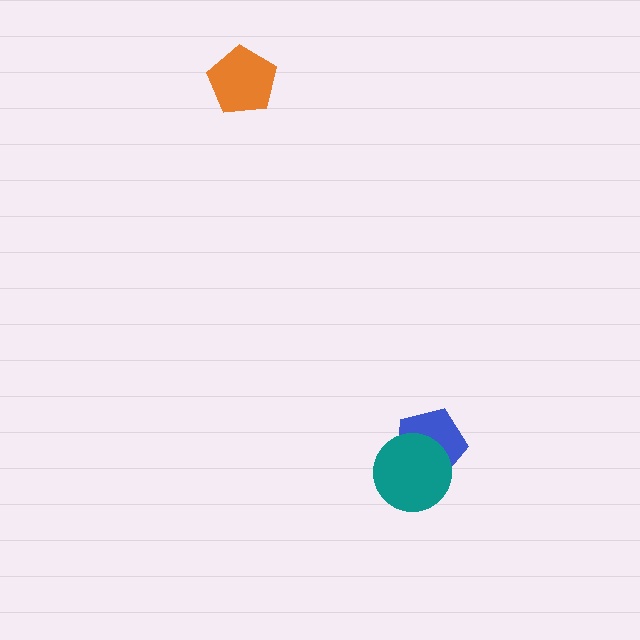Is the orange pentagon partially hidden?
No, no other shape covers it.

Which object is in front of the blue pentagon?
The teal circle is in front of the blue pentagon.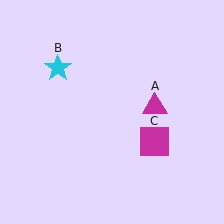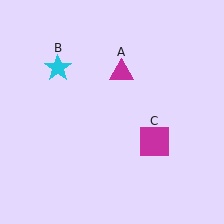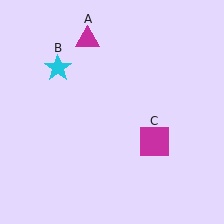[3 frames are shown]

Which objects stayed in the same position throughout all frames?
Cyan star (object B) and magenta square (object C) remained stationary.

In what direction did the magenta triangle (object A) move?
The magenta triangle (object A) moved up and to the left.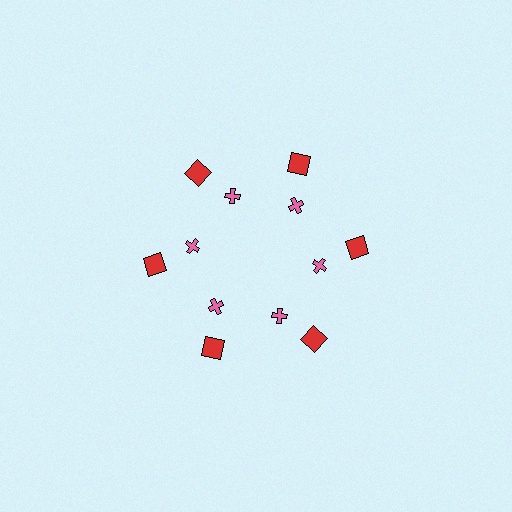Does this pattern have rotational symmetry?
Yes, this pattern has 6-fold rotational symmetry. It looks the same after rotating 60 degrees around the center.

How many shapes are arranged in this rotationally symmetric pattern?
There are 12 shapes, arranged in 6 groups of 2.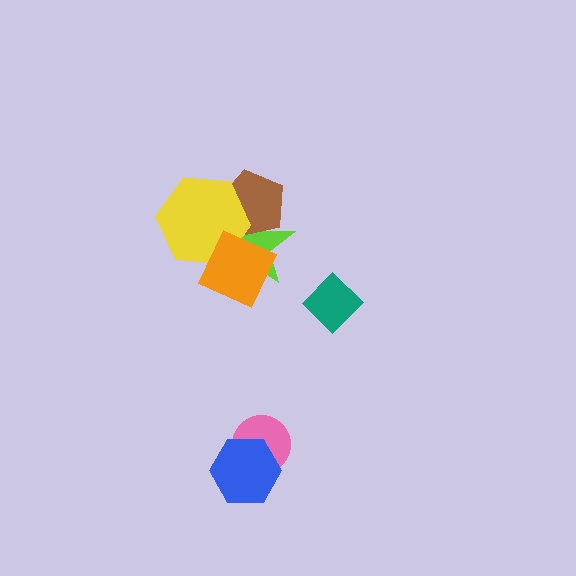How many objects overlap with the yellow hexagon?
3 objects overlap with the yellow hexagon.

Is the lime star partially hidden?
Yes, it is partially covered by another shape.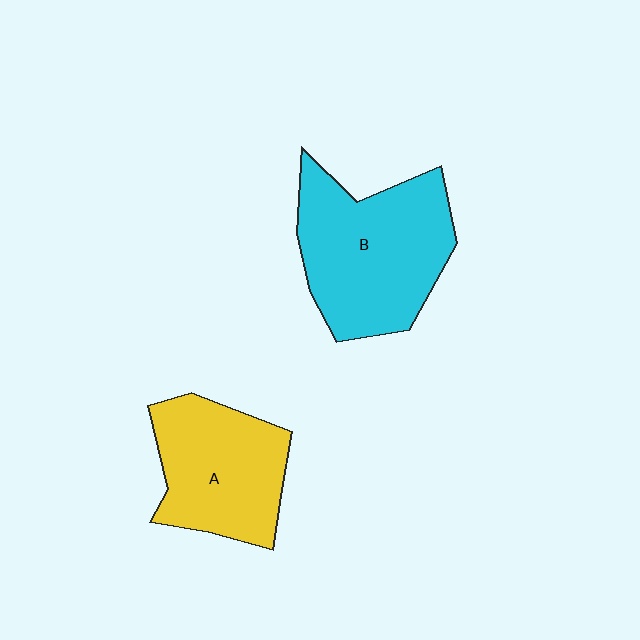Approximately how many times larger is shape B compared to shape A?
Approximately 1.3 times.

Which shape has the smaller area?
Shape A (yellow).